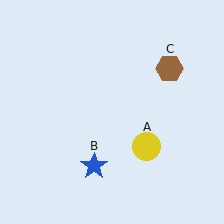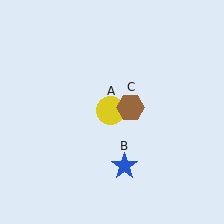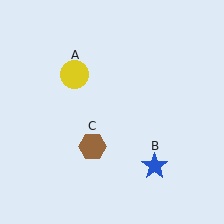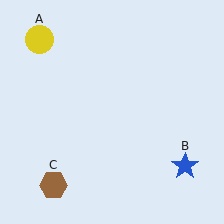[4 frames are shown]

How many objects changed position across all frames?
3 objects changed position: yellow circle (object A), blue star (object B), brown hexagon (object C).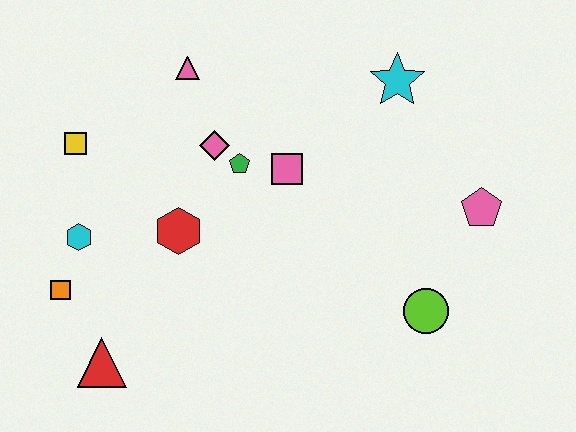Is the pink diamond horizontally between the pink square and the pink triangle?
Yes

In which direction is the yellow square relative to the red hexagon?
The yellow square is to the left of the red hexagon.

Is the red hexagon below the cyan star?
Yes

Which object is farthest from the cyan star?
The red triangle is farthest from the cyan star.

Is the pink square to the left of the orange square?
No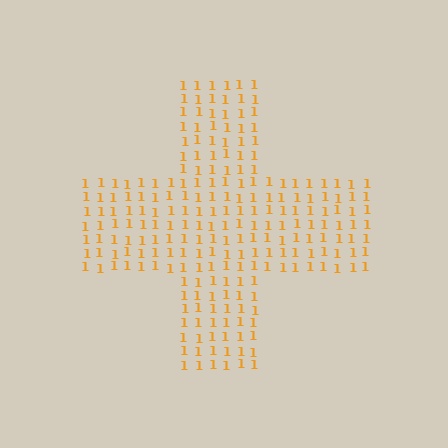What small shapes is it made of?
It is made of small digit 1's.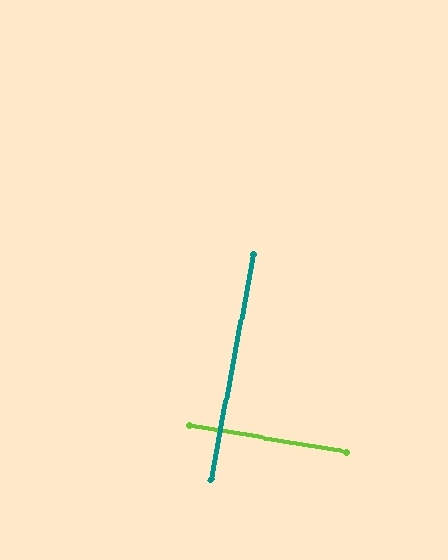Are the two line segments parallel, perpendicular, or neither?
Perpendicular — they meet at approximately 89°.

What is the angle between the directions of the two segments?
Approximately 89 degrees.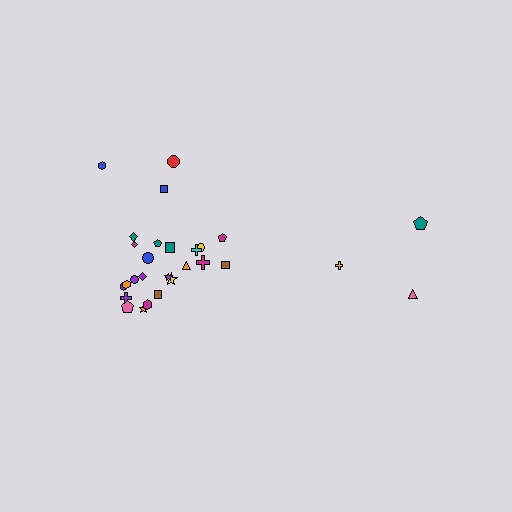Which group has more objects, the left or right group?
The left group.